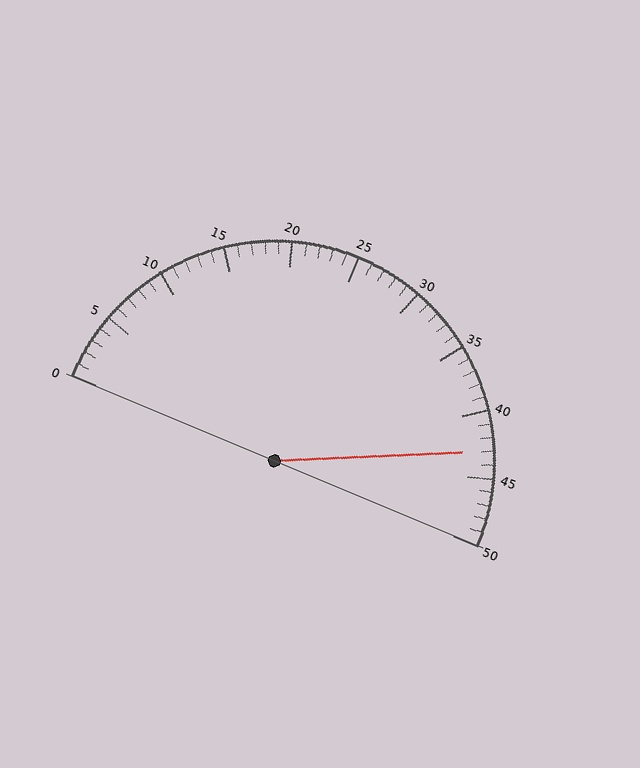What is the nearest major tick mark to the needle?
The nearest major tick mark is 45.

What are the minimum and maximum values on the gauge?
The gauge ranges from 0 to 50.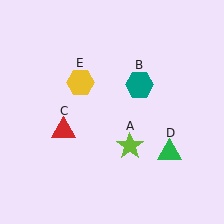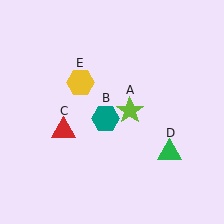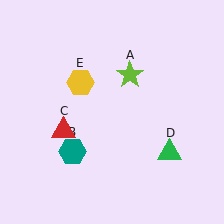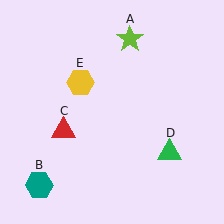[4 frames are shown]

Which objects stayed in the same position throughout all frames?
Red triangle (object C) and green triangle (object D) and yellow hexagon (object E) remained stationary.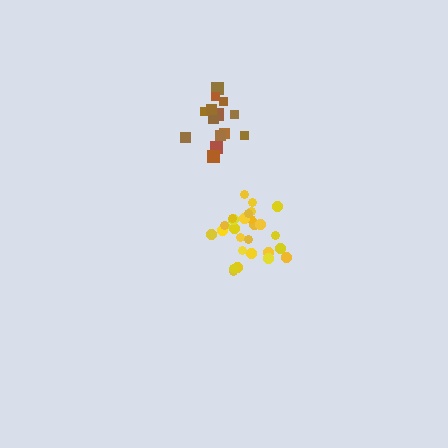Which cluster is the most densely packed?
Yellow.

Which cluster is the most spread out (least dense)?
Brown.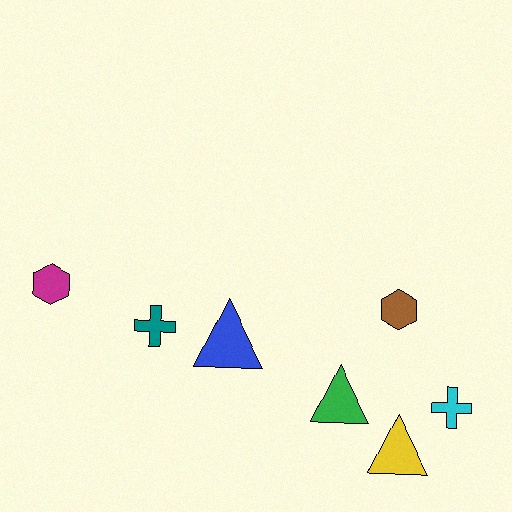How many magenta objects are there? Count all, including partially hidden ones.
There is 1 magenta object.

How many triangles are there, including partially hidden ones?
There are 3 triangles.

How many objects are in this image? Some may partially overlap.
There are 7 objects.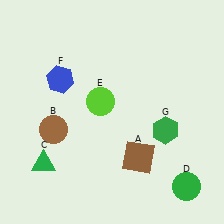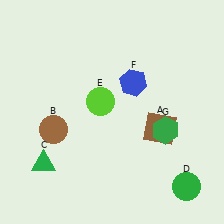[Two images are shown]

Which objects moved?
The objects that moved are: the brown square (A), the blue hexagon (F).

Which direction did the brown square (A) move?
The brown square (A) moved up.